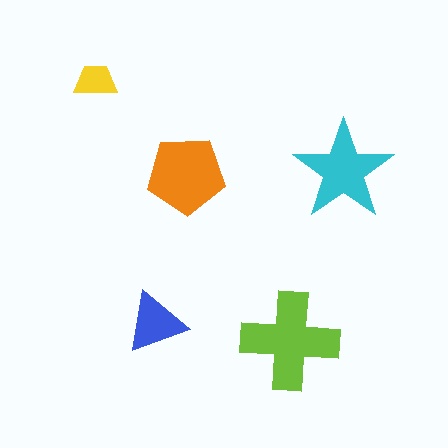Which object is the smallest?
The yellow trapezoid.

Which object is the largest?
The lime cross.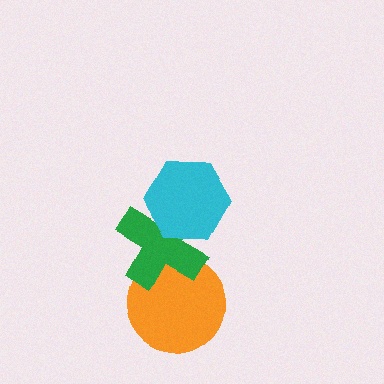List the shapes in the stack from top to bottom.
From top to bottom: the cyan hexagon, the green cross, the orange circle.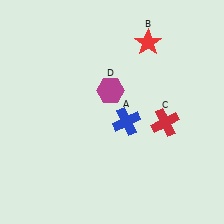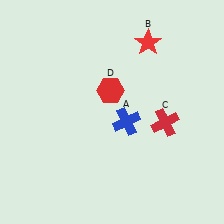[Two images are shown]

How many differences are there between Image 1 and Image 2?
There is 1 difference between the two images.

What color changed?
The hexagon (D) changed from magenta in Image 1 to red in Image 2.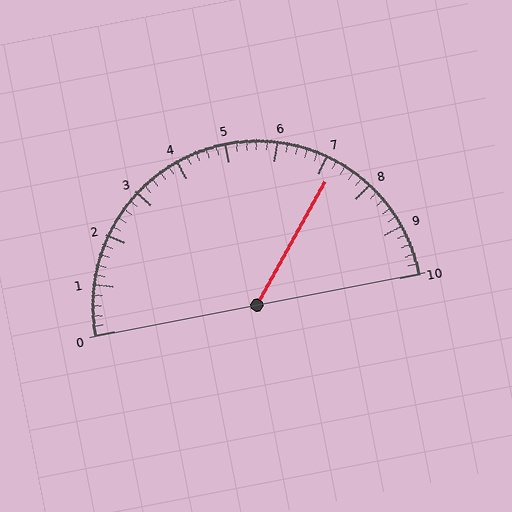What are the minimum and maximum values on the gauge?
The gauge ranges from 0 to 10.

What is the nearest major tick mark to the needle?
The nearest major tick mark is 7.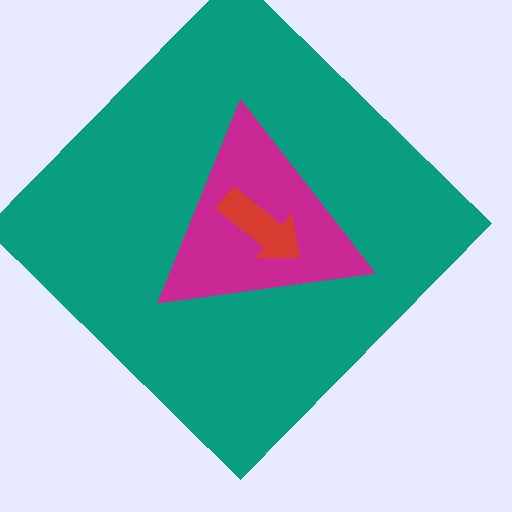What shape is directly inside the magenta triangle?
The red arrow.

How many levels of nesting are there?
3.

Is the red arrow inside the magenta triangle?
Yes.